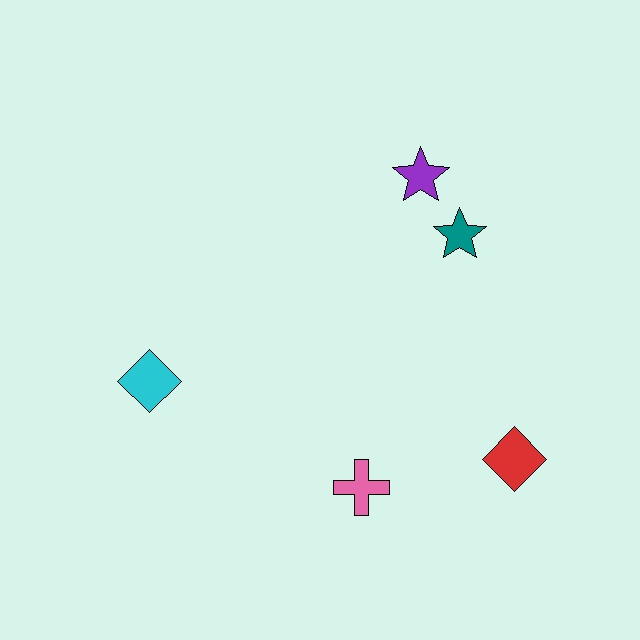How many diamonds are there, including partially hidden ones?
There are 2 diamonds.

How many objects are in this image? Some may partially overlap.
There are 5 objects.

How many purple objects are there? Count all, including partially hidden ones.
There is 1 purple object.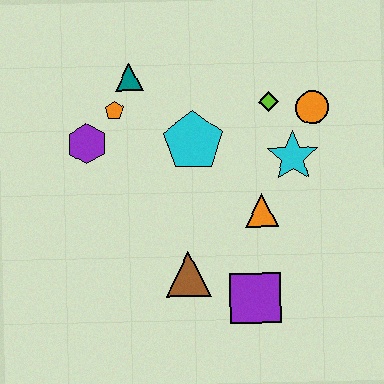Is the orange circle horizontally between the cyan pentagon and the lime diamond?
No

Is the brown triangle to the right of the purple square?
No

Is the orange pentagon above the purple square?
Yes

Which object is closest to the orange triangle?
The cyan star is closest to the orange triangle.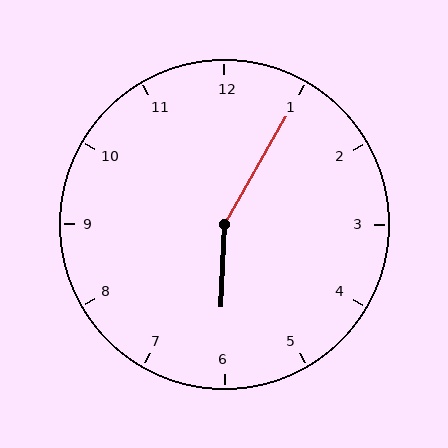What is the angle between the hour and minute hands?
Approximately 152 degrees.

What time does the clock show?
6:05.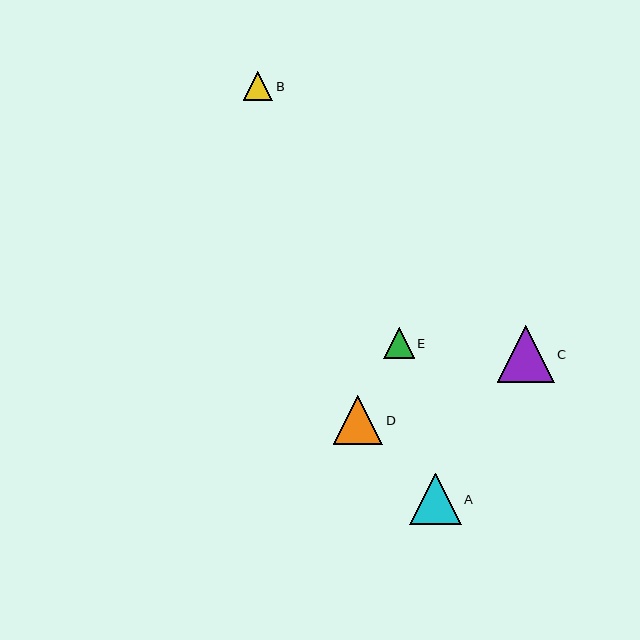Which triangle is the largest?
Triangle C is the largest with a size of approximately 57 pixels.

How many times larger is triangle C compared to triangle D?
Triangle C is approximately 1.1 times the size of triangle D.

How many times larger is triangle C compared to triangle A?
Triangle C is approximately 1.1 times the size of triangle A.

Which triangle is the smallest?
Triangle B is the smallest with a size of approximately 30 pixels.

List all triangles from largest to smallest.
From largest to smallest: C, A, D, E, B.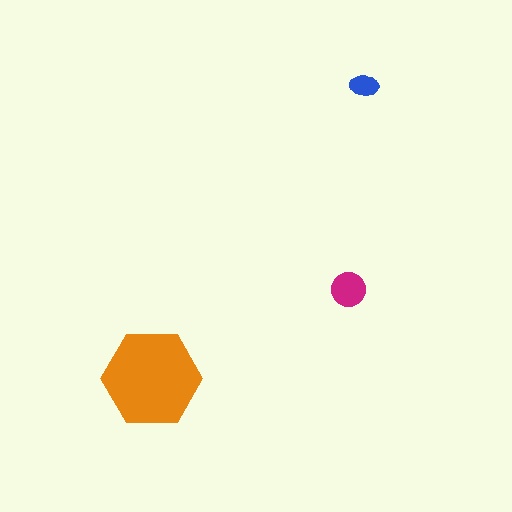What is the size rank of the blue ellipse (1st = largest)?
3rd.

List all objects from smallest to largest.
The blue ellipse, the magenta circle, the orange hexagon.